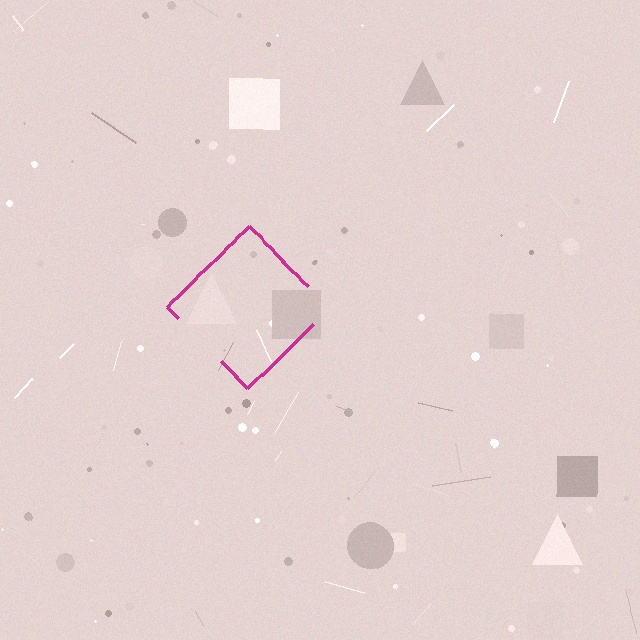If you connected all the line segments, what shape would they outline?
They would outline a diamond.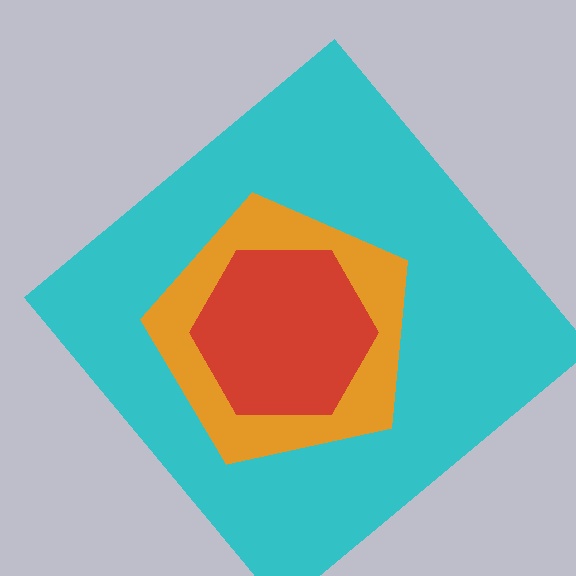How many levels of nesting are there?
3.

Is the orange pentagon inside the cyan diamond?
Yes.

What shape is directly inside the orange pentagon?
The red hexagon.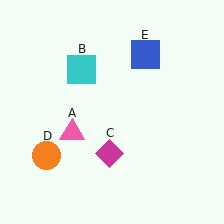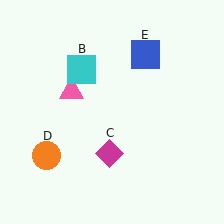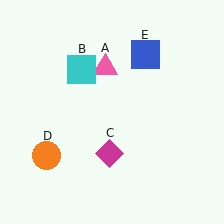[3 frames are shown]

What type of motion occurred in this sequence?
The pink triangle (object A) rotated clockwise around the center of the scene.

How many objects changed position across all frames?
1 object changed position: pink triangle (object A).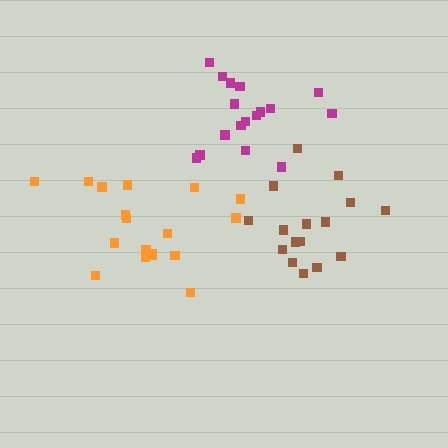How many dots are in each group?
Group 1: 17 dots, Group 2: 16 dots, Group 3: 18 dots (51 total).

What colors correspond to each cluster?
The clusters are colored: magenta, brown, orange.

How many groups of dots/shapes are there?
There are 3 groups.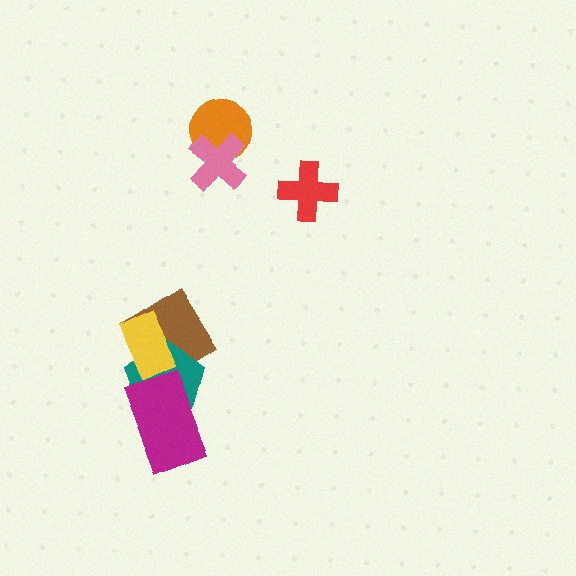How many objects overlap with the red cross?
0 objects overlap with the red cross.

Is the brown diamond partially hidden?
Yes, it is partially covered by another shape.